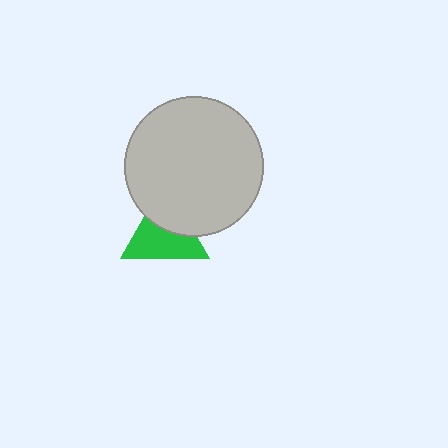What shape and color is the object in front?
The object in front is a light gray circle.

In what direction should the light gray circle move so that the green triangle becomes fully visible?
The light gray circle should move up. That is the shortest direction to clear the overlap and leave the green triangle fully visible.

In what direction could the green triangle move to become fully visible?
The green triangle could move down. That would shift it out from behind the light gray circle entirely.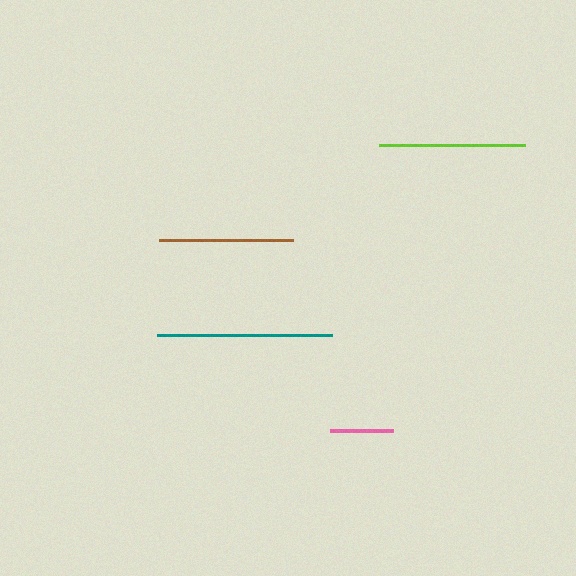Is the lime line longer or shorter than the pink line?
The lime line is longer than the pink line.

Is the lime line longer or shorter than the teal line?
The teal line is longer than the lime line.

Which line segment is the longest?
The teal line is the longest at approximately 174 pixels.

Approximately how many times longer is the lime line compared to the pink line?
The lime line is approximately 2.3 times the length of the pink line.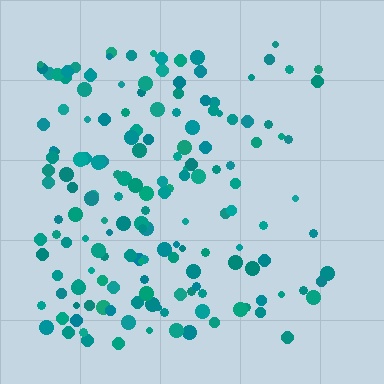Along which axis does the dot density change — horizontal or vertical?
Horizontal.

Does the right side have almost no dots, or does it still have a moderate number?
Still a moderate number, just noticeably fewer than the left.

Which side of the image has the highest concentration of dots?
The left.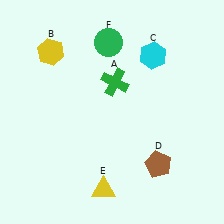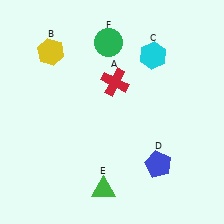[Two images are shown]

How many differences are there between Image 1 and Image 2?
There are 3 differences between the two images.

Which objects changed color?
A changed from green to red. D changed from brown to blue. E changed from yellow to green.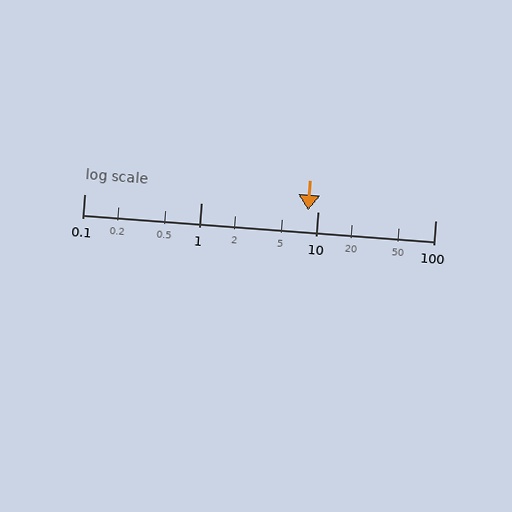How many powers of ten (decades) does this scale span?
The scale spans 3 decades, from 0.1 to 100.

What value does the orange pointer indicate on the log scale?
The pointer indicates approximately 8.2.